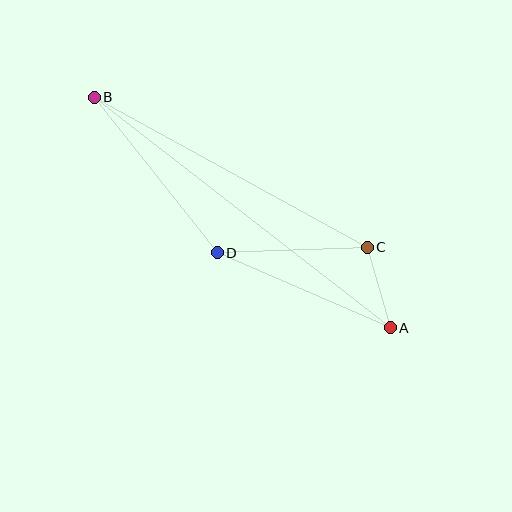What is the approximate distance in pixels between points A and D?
The distance between A and D is approximately 188 pixels.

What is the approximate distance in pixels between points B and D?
The distance between B and D is approximately 198 pixels.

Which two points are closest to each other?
Points A and C are closest to each other.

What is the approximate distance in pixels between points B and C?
The distance between B and C is approximately 311 pixels.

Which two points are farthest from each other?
Points A and B are farthest from each other.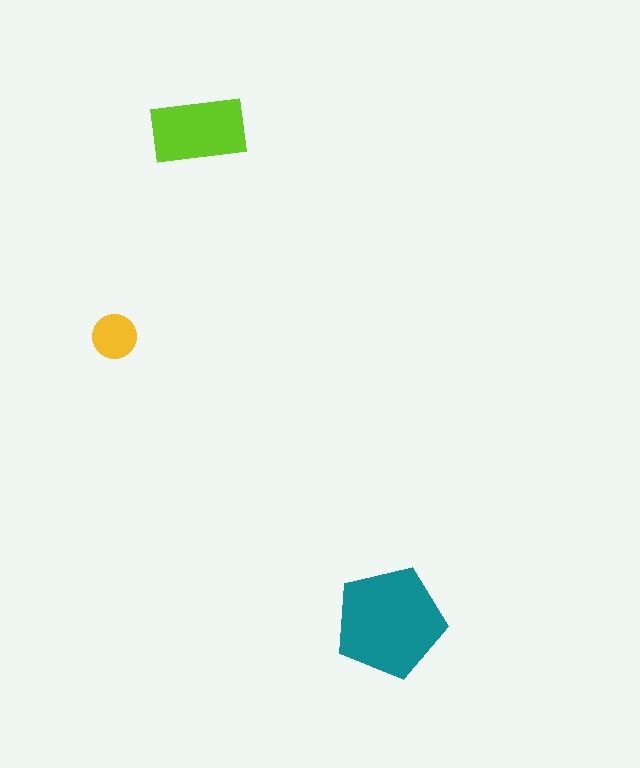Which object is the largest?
The teal pentagon.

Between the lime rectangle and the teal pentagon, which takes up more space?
The teal pentagon.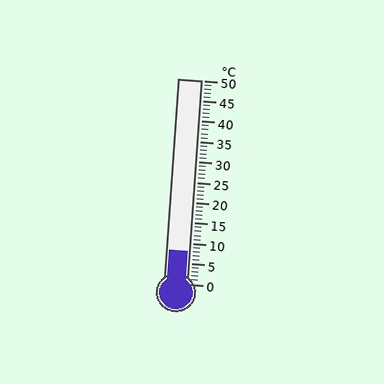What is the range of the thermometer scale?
The thermometer scale ranges from 0°C to 50°C.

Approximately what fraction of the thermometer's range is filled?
The thermometer is filled to approximately 15% of its range.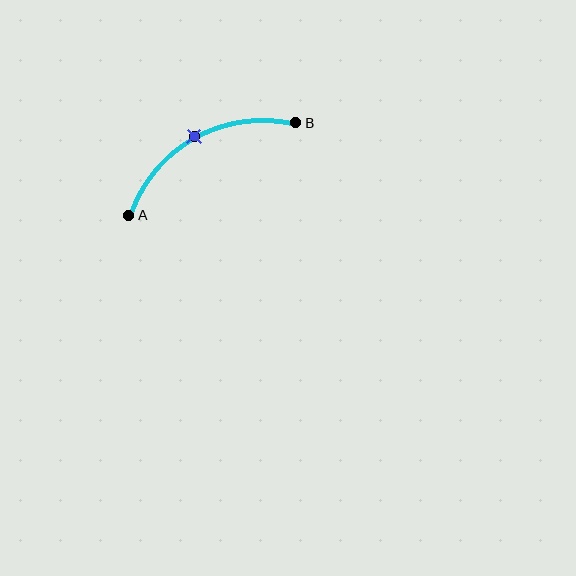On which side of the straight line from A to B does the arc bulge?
The arc bulges above the straight line connecting A and B.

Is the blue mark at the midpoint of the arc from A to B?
Yes. The blue mark lies on the arc at equal arc-length from both A and B — it is the arc midpoint.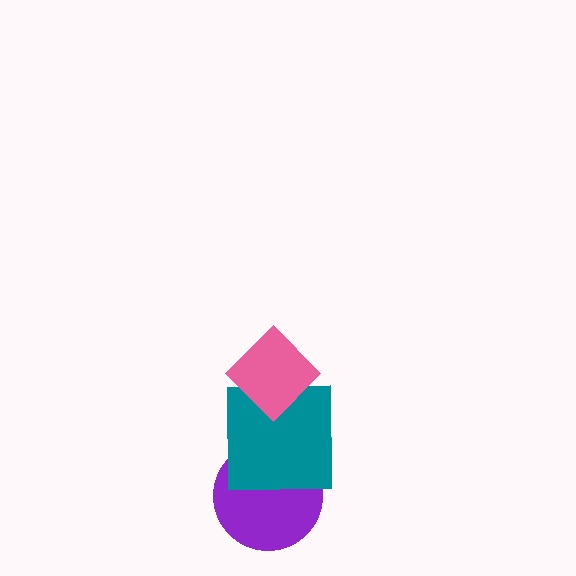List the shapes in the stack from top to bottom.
From top to bottom: the pink diamond, the teal square, the purple circle.